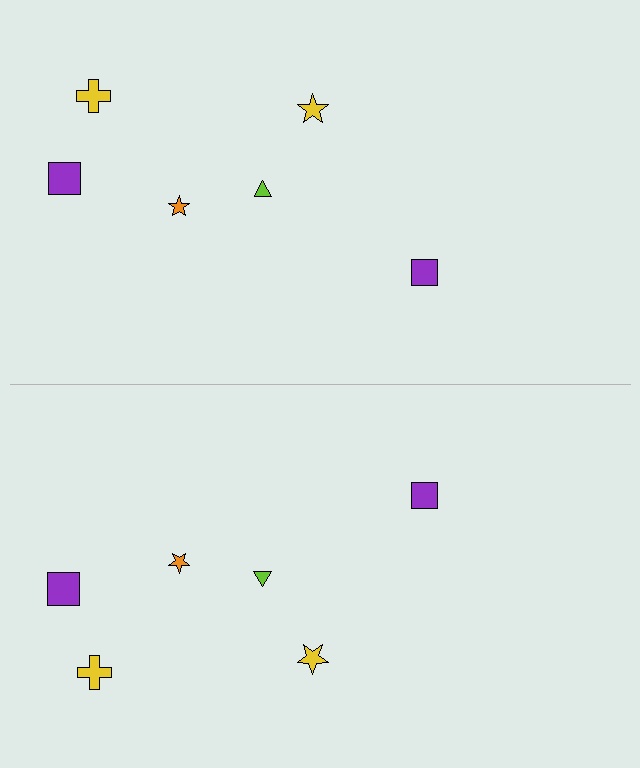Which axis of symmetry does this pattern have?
The pattern has a horizontal axis of symmetry running through the center of the image.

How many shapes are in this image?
There are 12 shapes in this image.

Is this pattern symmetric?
Yes, this pattern has bilateral (reflection) symmetry.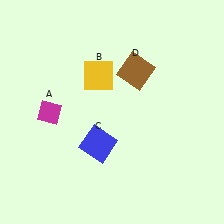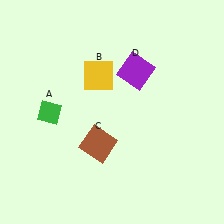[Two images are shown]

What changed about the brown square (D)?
In Image 1, D is brown. In Image 2, it changed to purple.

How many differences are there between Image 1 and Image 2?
There are 3 differences between the two images.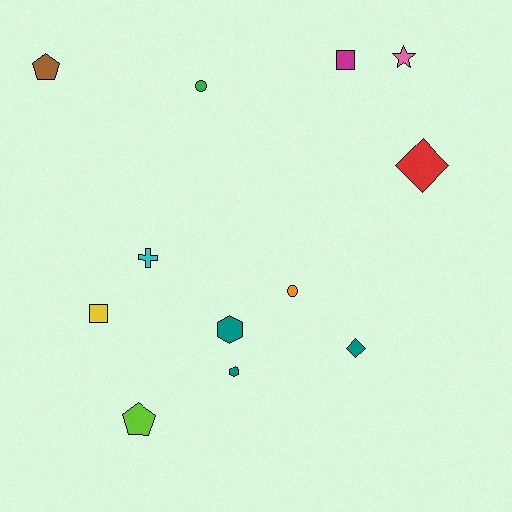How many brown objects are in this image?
There is 1 brown object.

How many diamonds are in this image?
There are 2 diamonds.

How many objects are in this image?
There are 12 objects.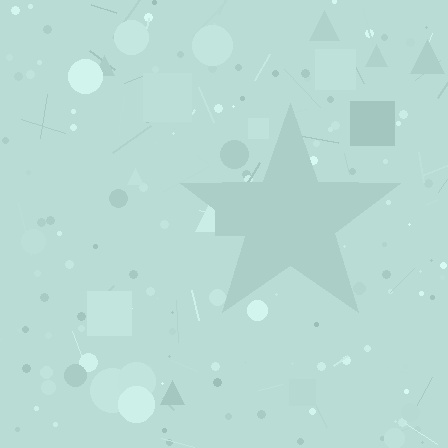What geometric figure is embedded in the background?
A star is embedded in the background.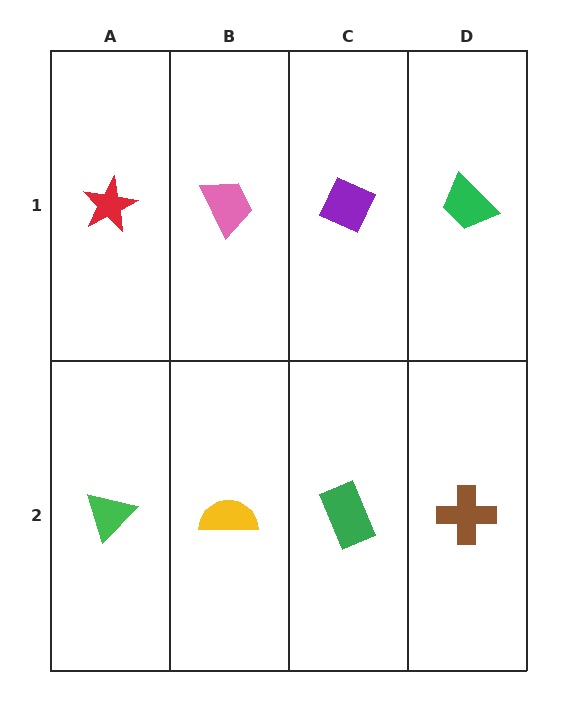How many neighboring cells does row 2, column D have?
2.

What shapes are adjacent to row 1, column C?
A green rectangle (row 2, column C), a pink trapezoid (row 1, column B), a green trapezoid (row 1, column D).